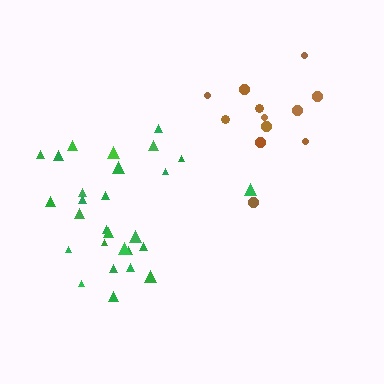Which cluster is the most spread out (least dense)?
Brown.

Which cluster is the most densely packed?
Green.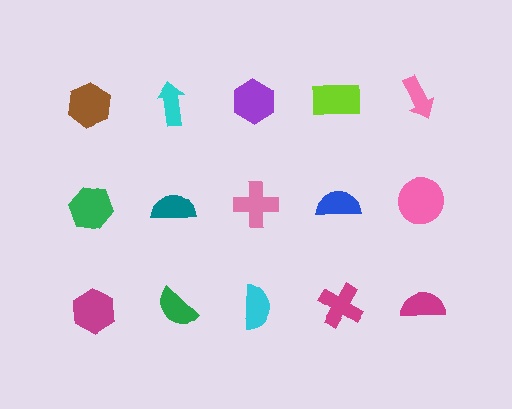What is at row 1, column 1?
A brown hexagon.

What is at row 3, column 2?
A green semicircle.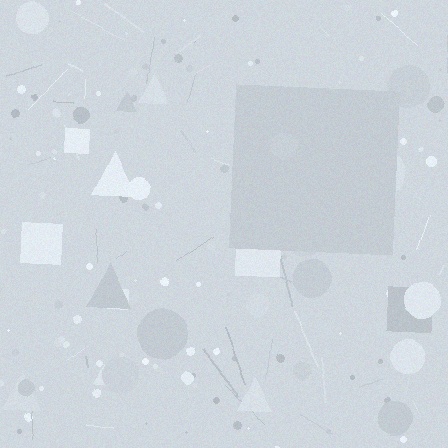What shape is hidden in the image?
A square is hidden in the image.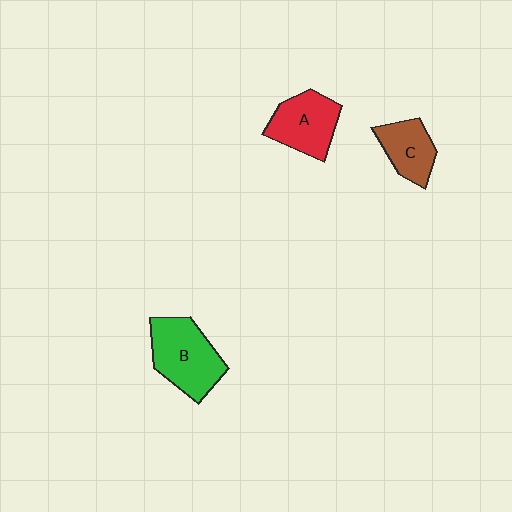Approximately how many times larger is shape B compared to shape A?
Approximately 1.2 times.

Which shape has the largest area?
Shape B (green).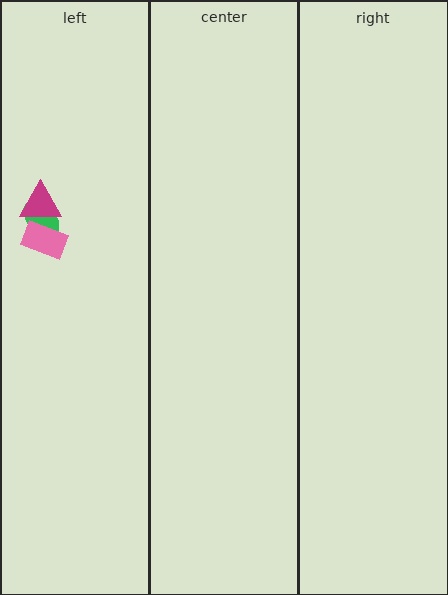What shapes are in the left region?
The green ellipse, the magenta triangle, the pink rectangle.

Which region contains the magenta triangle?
The left region.